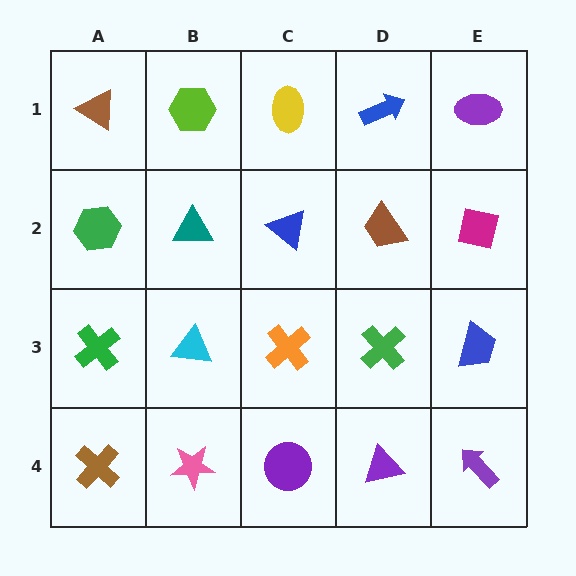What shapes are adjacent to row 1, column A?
A green hexagon (row 2, column A), a lime hexagon (row 1, column B).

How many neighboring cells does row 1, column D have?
3.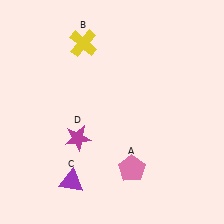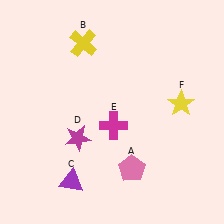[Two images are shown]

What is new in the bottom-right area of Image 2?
A magenta cross (E) was added in the bottom-right area of Image 2.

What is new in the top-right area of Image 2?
A yellow star (F) was added in the top-right area of Image 2.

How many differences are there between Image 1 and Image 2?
There are 2 differences between the two images.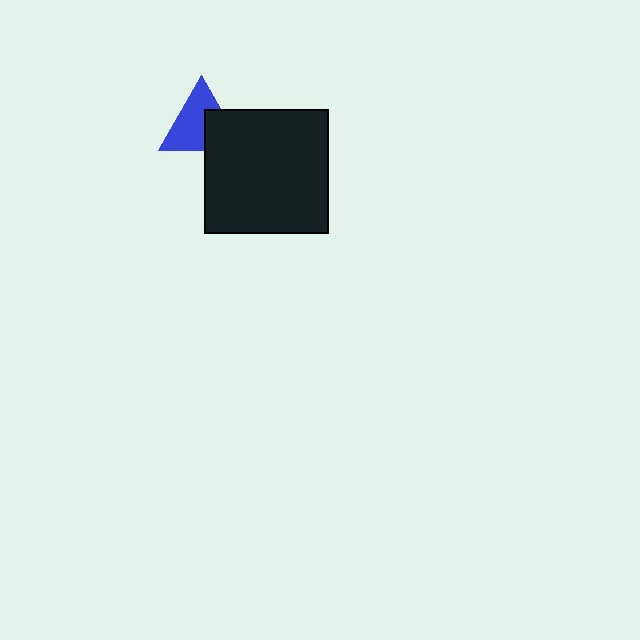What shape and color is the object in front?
The object in front is a black square.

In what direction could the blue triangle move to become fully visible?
The blue triangle could move toward the upper-left. That would shift it out from behind the black square entirely.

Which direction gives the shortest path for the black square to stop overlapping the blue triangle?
Moving toward the lower-right gives the shortest separation.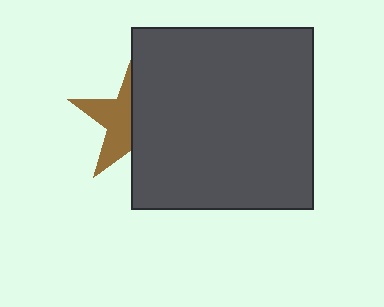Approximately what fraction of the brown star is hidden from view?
Roughly 54% of the brown star is hidden behind the dark gray square.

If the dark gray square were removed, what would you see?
You would see the complete brown star.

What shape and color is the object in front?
The object in front is a dark gray square.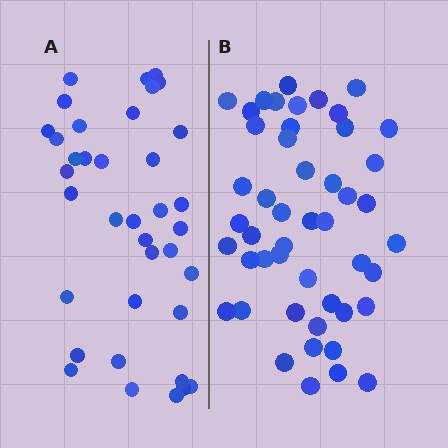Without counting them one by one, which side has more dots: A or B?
Region B (the right region) has more dots.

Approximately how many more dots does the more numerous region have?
Region B has roughly 12 or so more dots than region A.